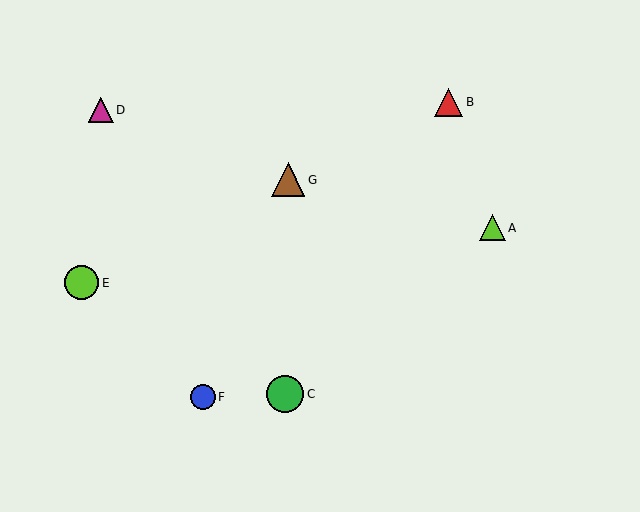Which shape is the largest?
The green circle (labeled C) is the largest.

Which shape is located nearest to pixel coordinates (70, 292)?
The lime circle (labeled E) at (82, 283) is nearest to that location.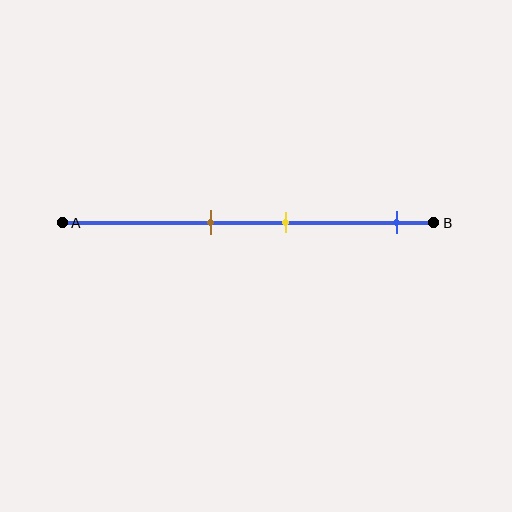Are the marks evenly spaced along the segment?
No, the marks are not evenly spaced.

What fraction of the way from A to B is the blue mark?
The blue mark is approximately 90% (0.9) of the way from A to B.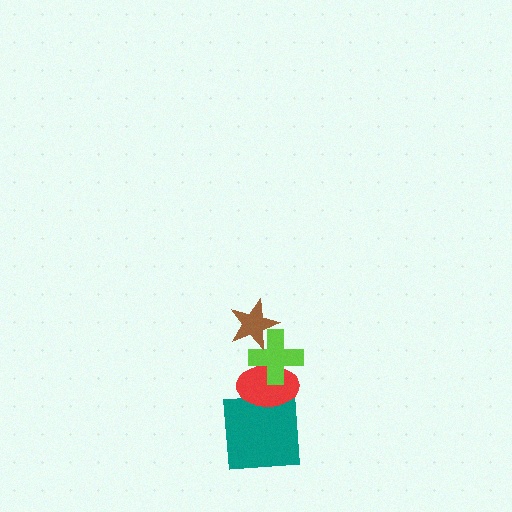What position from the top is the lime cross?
The lime cross is 2nd from the top.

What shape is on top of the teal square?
The red ellipse is on top of the teal square.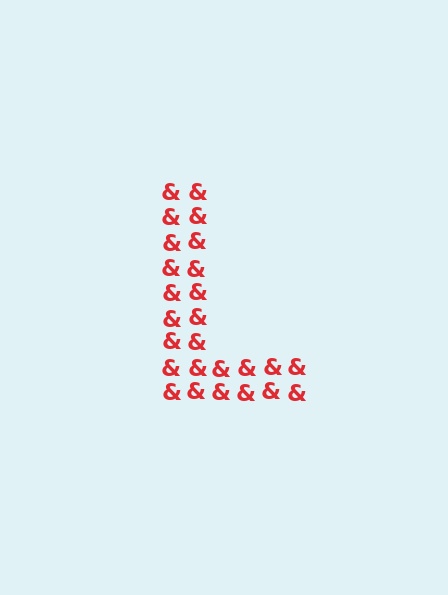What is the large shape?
The large shape is the letter L.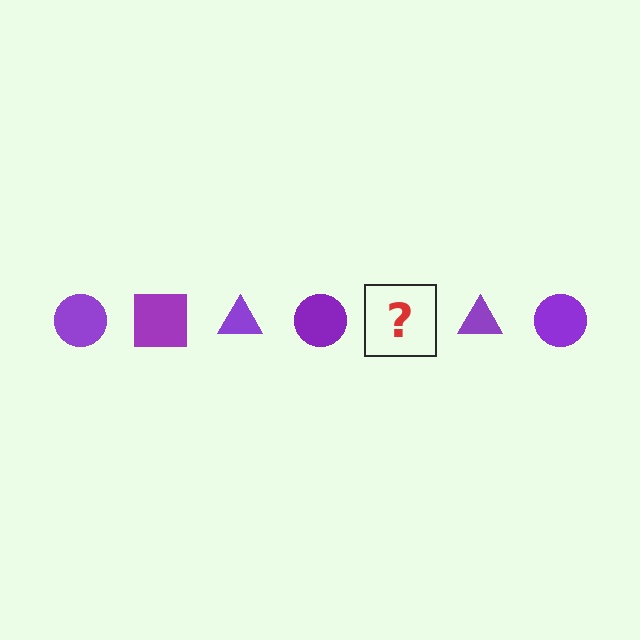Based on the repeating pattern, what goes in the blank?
The blank should be a purple square.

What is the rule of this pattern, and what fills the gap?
The rule is that the pattern cycles through circle, square, triangle shapes in purple. The gap should be filled with a purple square.